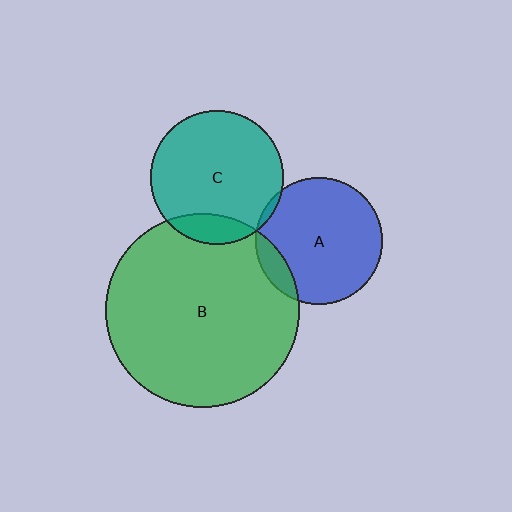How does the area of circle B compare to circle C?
Approximately 2.1 times.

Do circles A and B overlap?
Yes.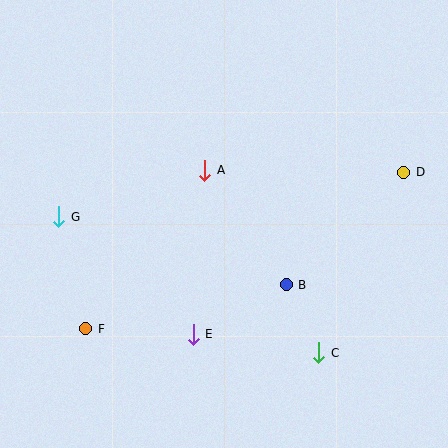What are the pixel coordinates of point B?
Point B is at (286, 285).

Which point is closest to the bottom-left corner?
Point F is closest to the bottom-left corner.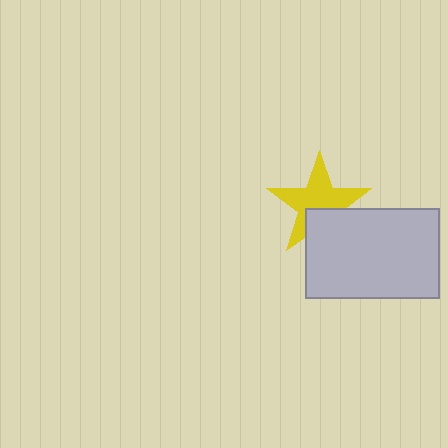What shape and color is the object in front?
The object in front is a light gray rectangle.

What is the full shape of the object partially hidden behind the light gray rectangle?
The partially hidden object is a yellow star.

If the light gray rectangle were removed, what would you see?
You would see the complete yellow star.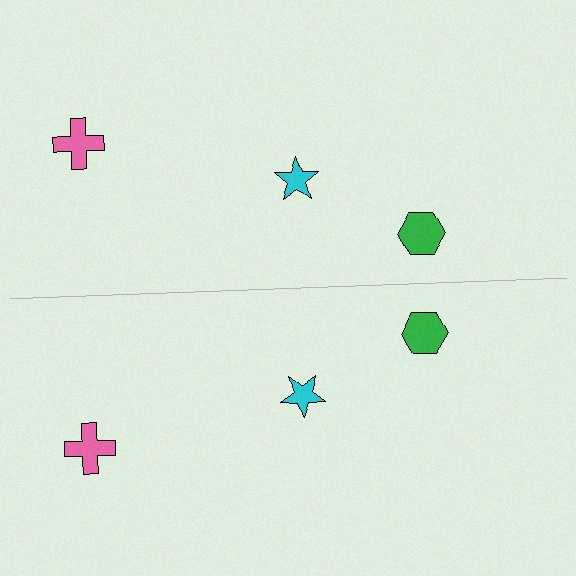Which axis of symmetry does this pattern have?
The pattern has a horizontal axis of symmetry running through the center of the image.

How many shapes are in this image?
There are 6 shapes in this image.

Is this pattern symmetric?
Yes, this pattern has bilateral (reflection) symmetry.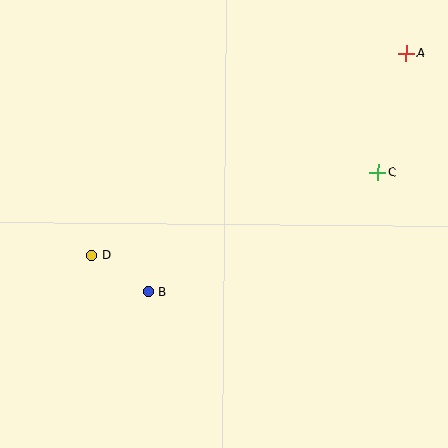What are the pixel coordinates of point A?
Point A is at (406, 53).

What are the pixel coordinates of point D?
Point D is at (91, 255).